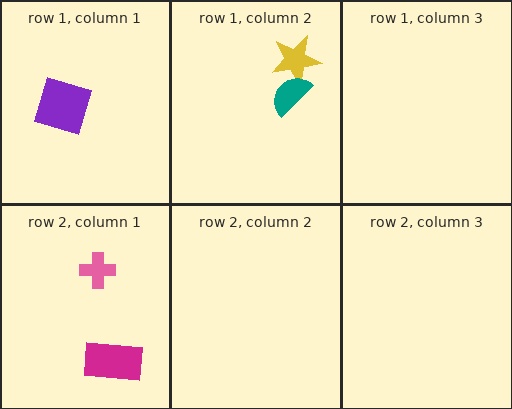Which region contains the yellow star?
The row 1, column 2 region.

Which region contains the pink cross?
The row 2, column 1 region.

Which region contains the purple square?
The row 1, column 1 region.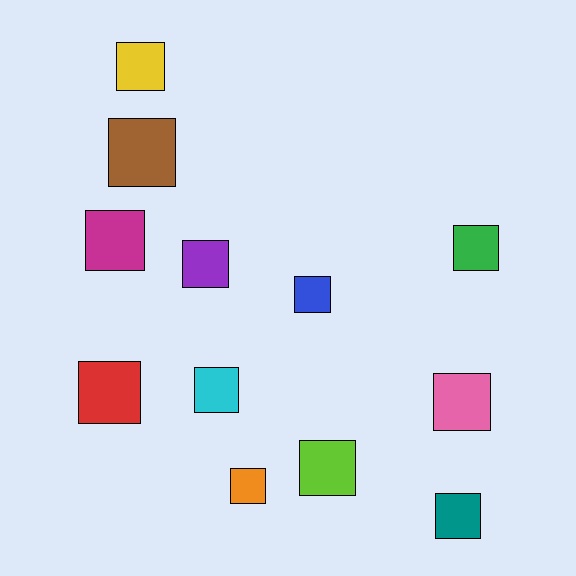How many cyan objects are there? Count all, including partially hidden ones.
There is 1 cyan object.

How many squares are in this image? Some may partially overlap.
There are 12 squares.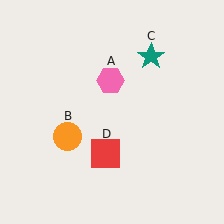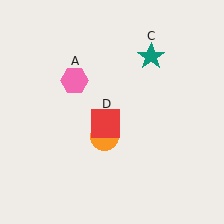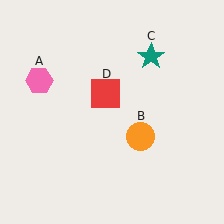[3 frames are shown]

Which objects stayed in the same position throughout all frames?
Teal star (object C) remained stationary.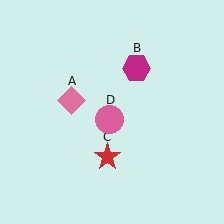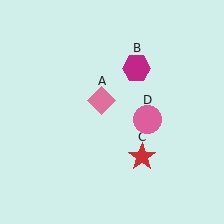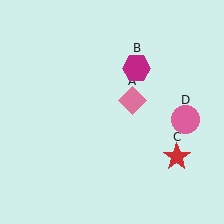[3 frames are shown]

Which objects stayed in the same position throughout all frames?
Magenta hexagon (object B) remained stationary.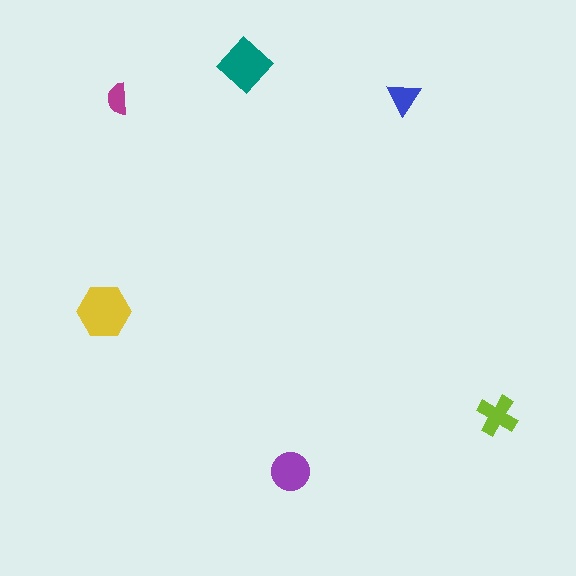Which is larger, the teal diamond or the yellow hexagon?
The yellow hexagon.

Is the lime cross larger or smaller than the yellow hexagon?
Smaller.